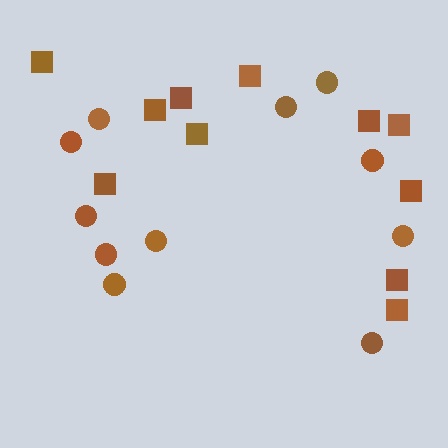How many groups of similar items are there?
There are 2 groups: one group of squares (11) and one group of circles (11).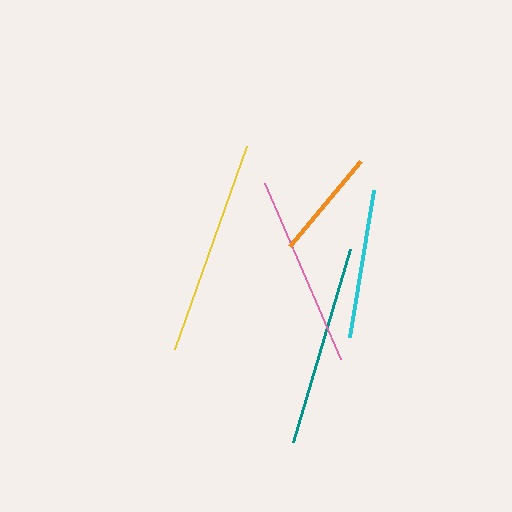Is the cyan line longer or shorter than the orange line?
The cyan line is longer than the orange line.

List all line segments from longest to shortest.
From longest to shortest: yellow, teal, pink, cyan, orange.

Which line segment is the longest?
The yellow line is the longest at approximately 215 pixels.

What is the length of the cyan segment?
The cyan segment is approximately 148 pixels long.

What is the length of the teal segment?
The teal segment is approximately 202 pixels long.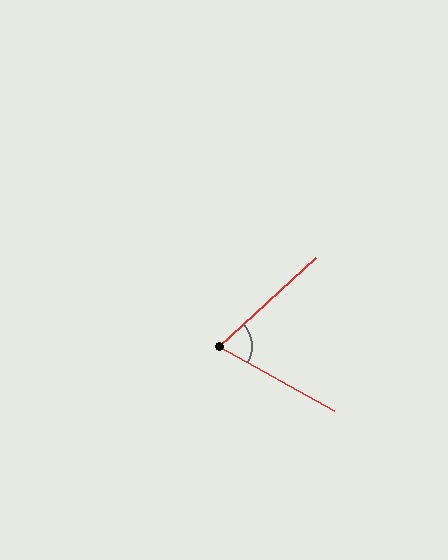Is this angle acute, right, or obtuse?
It is acute.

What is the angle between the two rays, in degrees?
Approximately 72 degrees.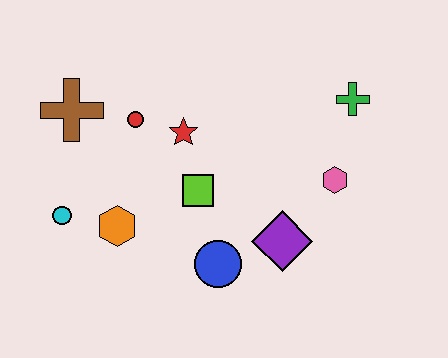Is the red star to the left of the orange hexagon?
No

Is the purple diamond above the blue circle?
Yes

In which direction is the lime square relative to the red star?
The lime square is below the red star.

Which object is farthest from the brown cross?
The green cross is farthest from the brown cross.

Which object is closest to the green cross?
The pink hexagon is closest to the green cross.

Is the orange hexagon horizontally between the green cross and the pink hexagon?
No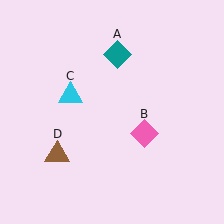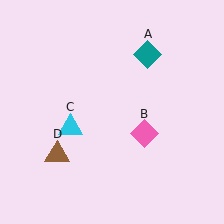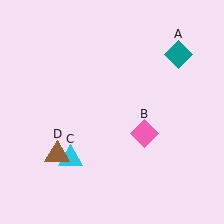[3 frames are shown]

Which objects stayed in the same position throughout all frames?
Pink diamond (object B) and brown triangle (object D) remained stationary.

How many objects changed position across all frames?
2 objects changed position: teal diamond (object A), cyan triangle (object C).